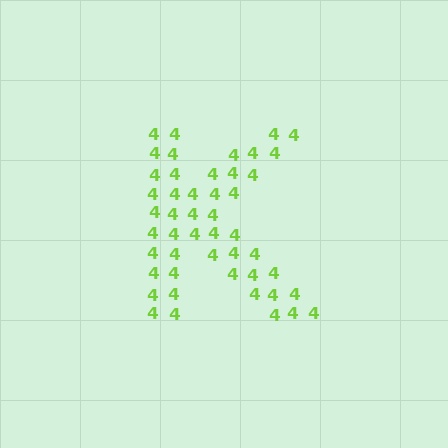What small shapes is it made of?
It is made of small digit 4's.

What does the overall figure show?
The overall figure shows the letter K.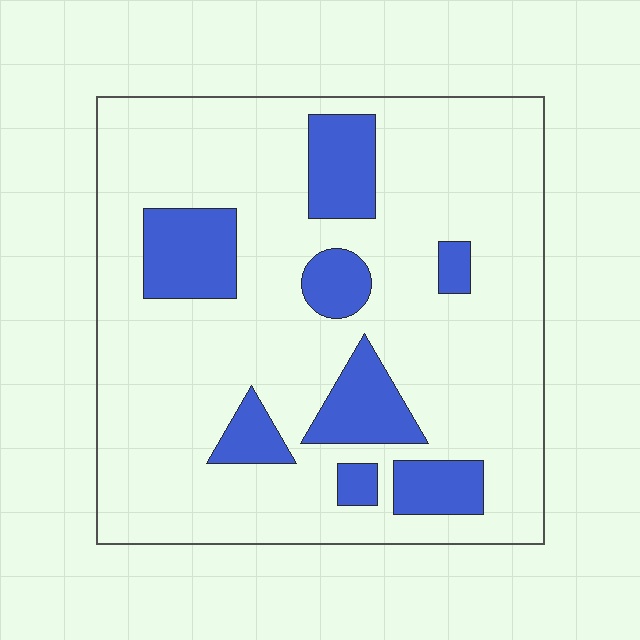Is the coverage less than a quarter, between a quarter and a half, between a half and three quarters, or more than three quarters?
Less than a quarter.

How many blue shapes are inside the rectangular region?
8.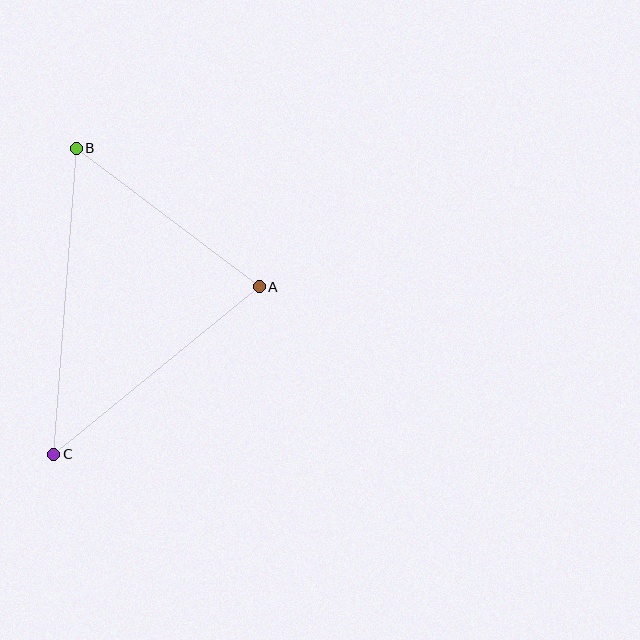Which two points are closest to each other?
Points A and B are closest to each other.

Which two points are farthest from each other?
Points B and C are farthest from each other.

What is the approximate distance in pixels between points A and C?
The distance between A and C is approximately 265 pixels.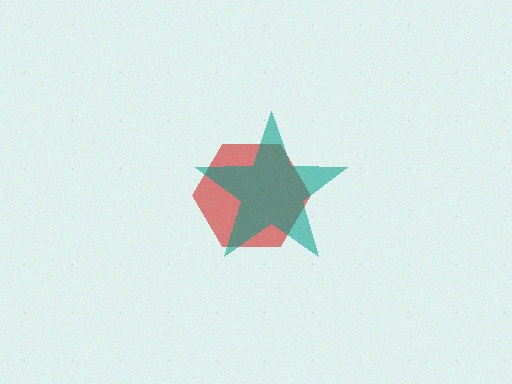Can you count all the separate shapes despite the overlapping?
Yes, there are 2 separate shapes.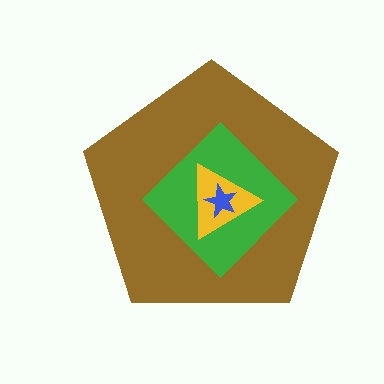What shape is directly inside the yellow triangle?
The blue star.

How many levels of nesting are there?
4.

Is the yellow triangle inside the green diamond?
Yes.